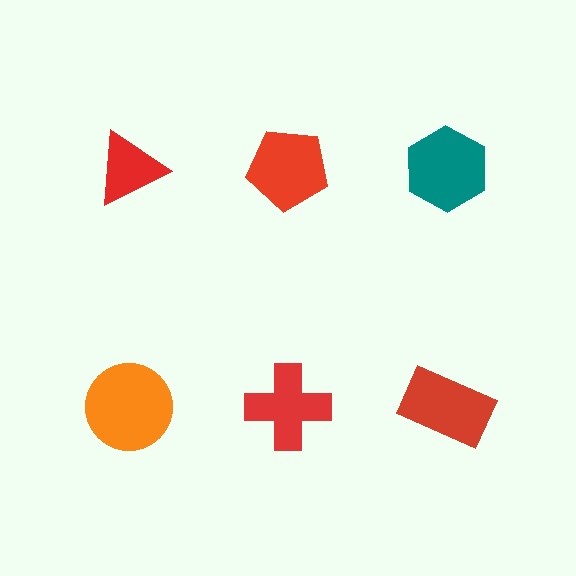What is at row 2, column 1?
An orange circle.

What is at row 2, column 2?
A red cross.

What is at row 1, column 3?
A teal hexagon.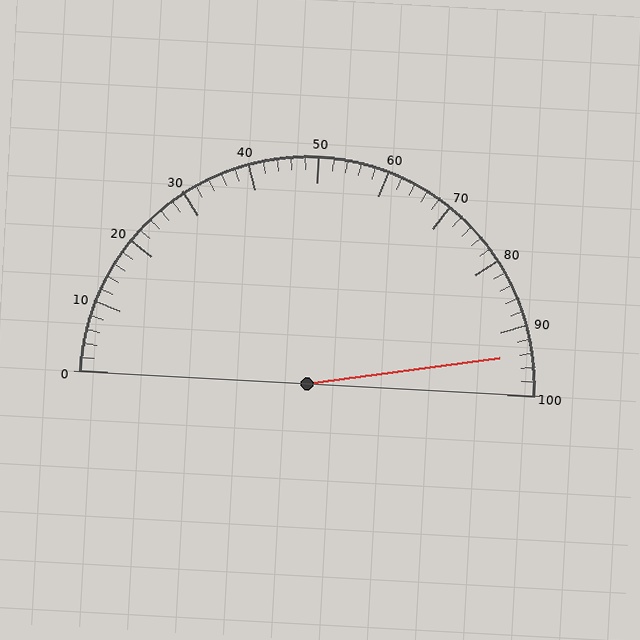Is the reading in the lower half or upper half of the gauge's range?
The reading is in the upper half of the range (0 to 100).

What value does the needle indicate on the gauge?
The needle indicates approximately 94.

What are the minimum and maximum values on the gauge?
The gauge ranges from 0 to 100.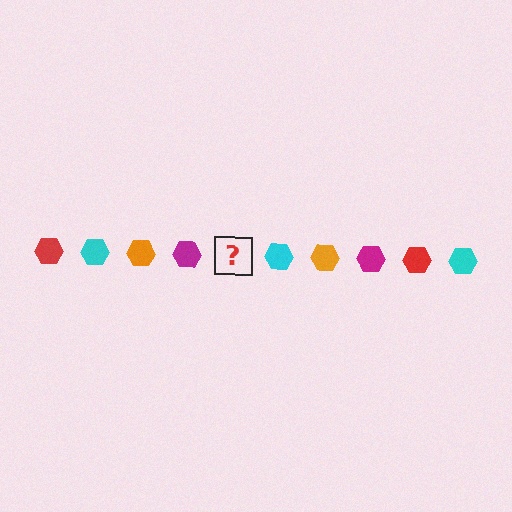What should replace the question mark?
The question mark should be replaced with a red hexagon.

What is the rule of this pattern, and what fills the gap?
The rule is that the pattern cycles through red, cyan, orange, magenta hexagons. The gap should be filled with a red hexagon.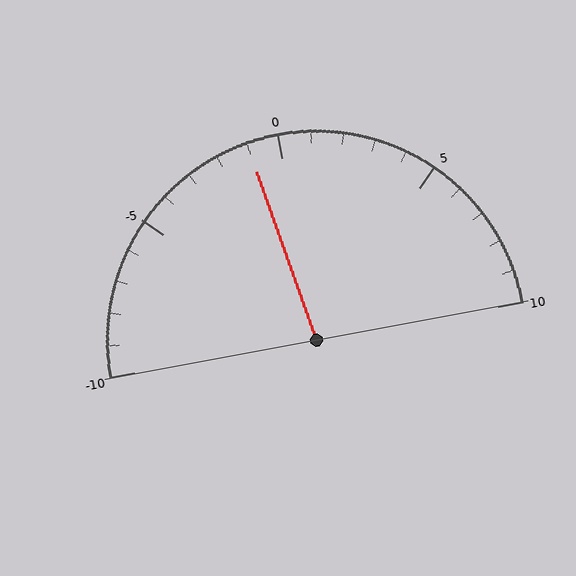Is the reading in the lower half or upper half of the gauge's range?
The reading is in the lower half of the range (-10 to 10).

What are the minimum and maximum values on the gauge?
The gauge ranges from -10 to 10.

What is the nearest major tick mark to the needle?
The nearest major tick mark is 0.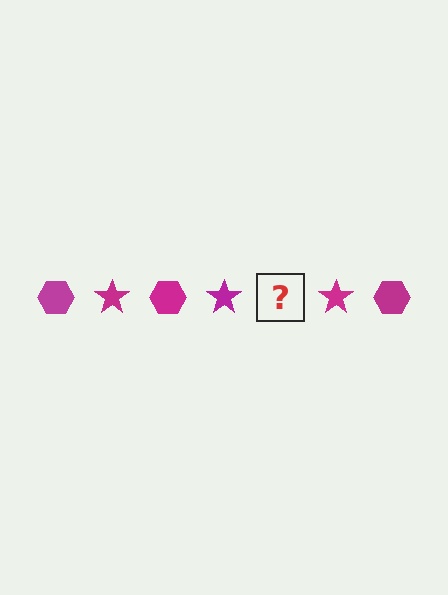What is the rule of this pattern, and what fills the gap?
The rule is that the pattern cycles through hexagon, star shapes in magenta. The gap should be filled with a magenta hexagon.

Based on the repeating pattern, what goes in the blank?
The blank should be a magenta hexagon.